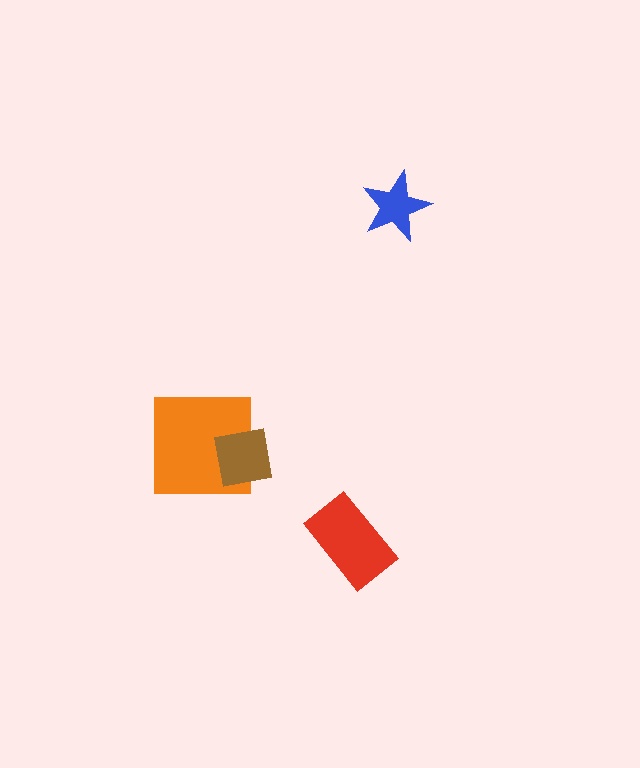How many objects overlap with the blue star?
0 objects overlap with the blue star.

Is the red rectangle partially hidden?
No, no other shape covers it.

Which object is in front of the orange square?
The brown square is in front of the orange square.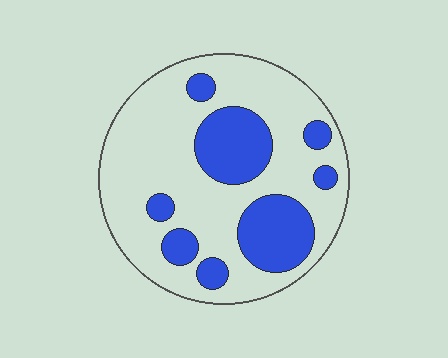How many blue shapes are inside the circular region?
8.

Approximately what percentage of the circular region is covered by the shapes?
Approximately 30%.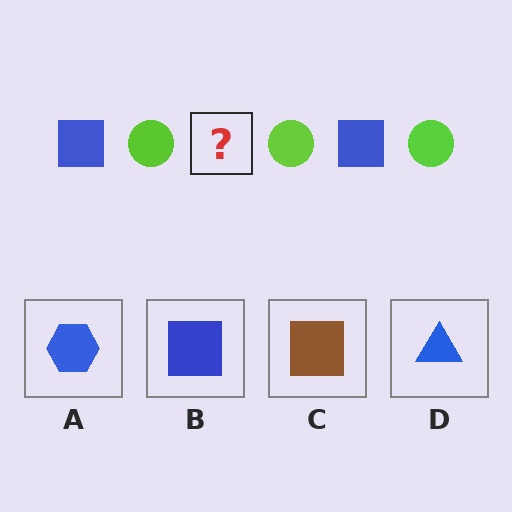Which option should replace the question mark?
Option B.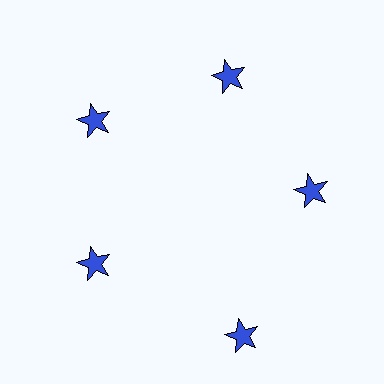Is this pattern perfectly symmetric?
No. The 5 blue stars are arranged in a ring, but one element near the 5 o'clock position is pushed outward from the center, breaking the 5-fold rotational symmetry.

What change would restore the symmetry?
The symmetry would be restored by moving it inward, back onto the ring so that all 5 stars sit at equal angles and equal distance from the center.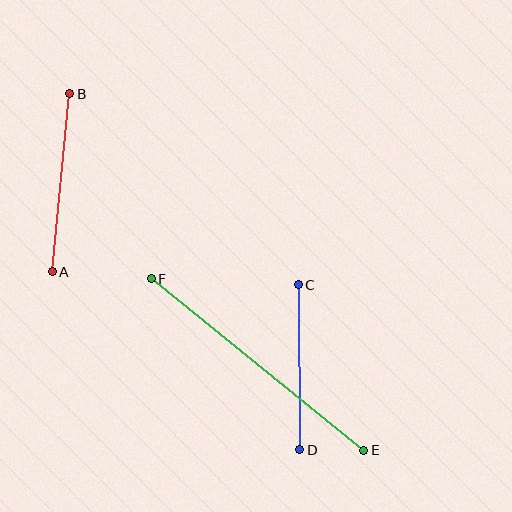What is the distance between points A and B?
The distance is approximately 179 pixels.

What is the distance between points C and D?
The distance is approximately 165 pixels.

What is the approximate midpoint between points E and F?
The midpoint is at approximately (257, 365) pixels.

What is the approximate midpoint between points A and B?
The midpoint is at approximately (61, 183) pixels.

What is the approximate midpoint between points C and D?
The midpoint is at approximately (299, 367) pixels.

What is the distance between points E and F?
The distance is approximately 273 pixels.